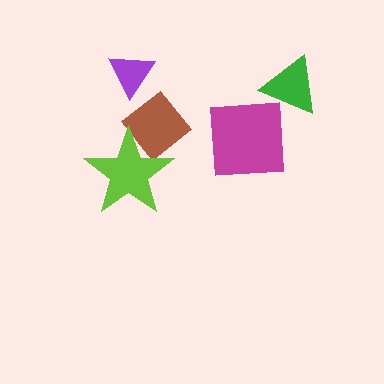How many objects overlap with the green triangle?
0 objects overlap with the green triangle.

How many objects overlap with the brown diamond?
1 object overlaps with the brown diamond.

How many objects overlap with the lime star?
1 object overlaps with the lime star.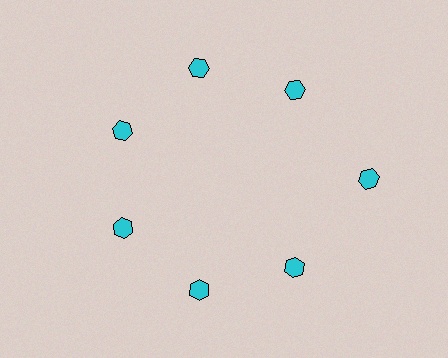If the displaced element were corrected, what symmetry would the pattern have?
It would have 7-fold rotational symmetry — the pattern would map onto itself every 51 degrees.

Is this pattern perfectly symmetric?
No. The 7 cyan hexagons are arranged in a ring, but one element near the 3 o'clock position is pushed outward from the center, breaking the 7-fold rotational symmetry.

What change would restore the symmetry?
The symmetry would be restored by moving it inward, back onto the ring so that all 7 hexagons sit at equal angles and equal distance from the center.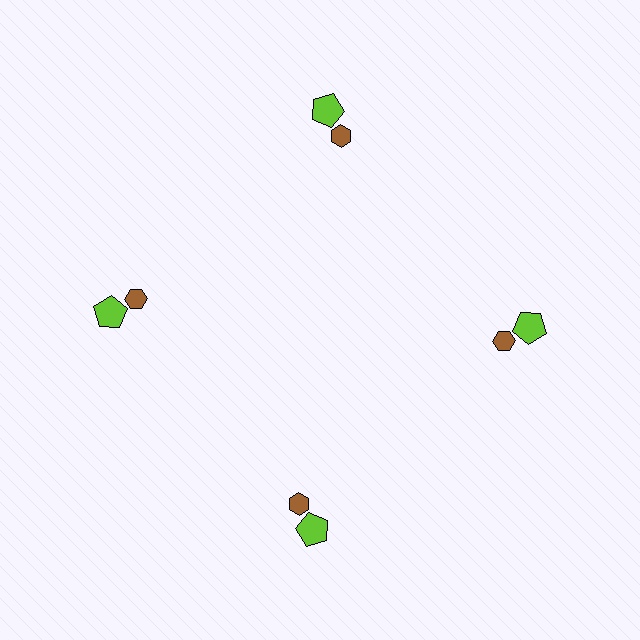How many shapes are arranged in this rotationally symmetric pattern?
There are 8 shapes, arranged in 4 groups of 2.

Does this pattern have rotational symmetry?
Yes, this pattern has 4-fold rotational symmetry. It looks the same after rotating 90 degrees around the center.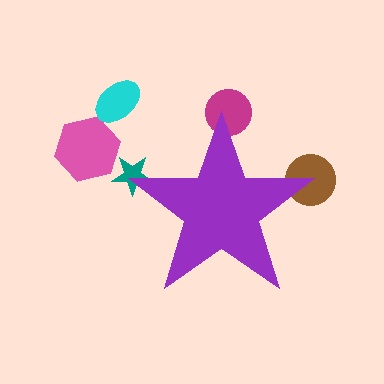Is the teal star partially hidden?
Yes, the teal star is partially hidden behind the purple star.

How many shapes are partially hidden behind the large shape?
3 shapes are partially hidden.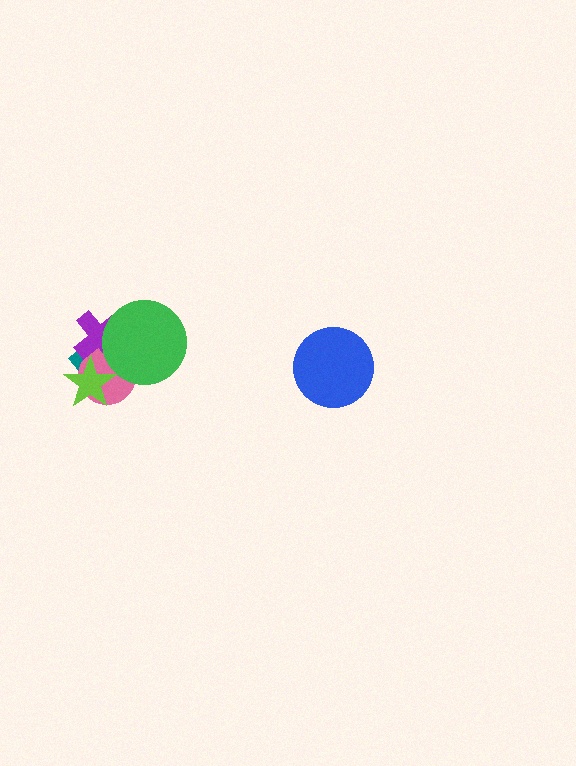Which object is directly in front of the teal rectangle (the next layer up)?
The pink circle is directly in front of the teal rectangle.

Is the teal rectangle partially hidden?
Yes, it is partially covered by another shape.